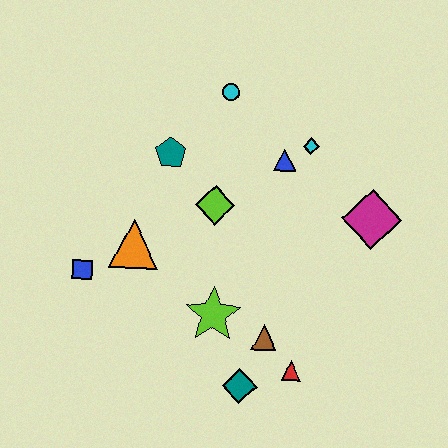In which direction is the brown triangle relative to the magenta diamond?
The brown triangle is below the magenta diamond.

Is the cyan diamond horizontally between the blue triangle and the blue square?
No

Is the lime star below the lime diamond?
Yes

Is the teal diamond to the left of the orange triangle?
No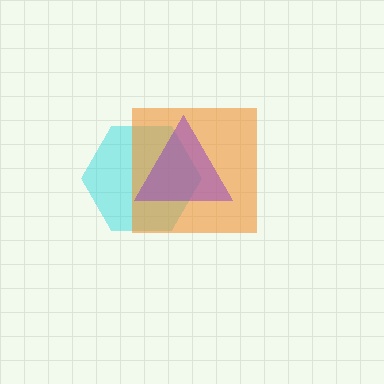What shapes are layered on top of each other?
The layered shapes are: a cyan hexagon, an orange square, a purple triangle.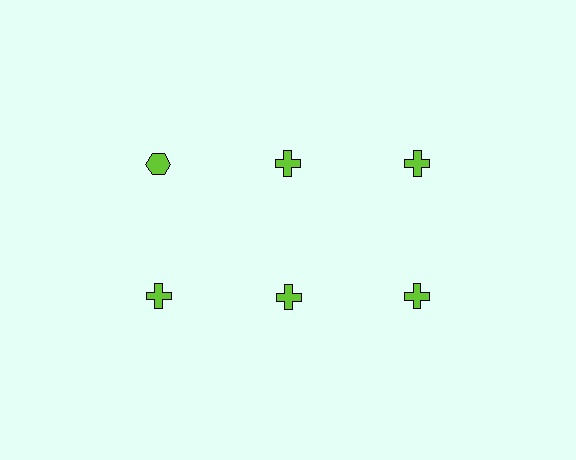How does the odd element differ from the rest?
It has a different shape: hexagon instead of cross.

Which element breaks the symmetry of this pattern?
The lime hexagon in the top row, leftmost column breaks the symmetry. All other shapes are lime crosses.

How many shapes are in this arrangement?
There are 6 shapes arranged in a grid pattern.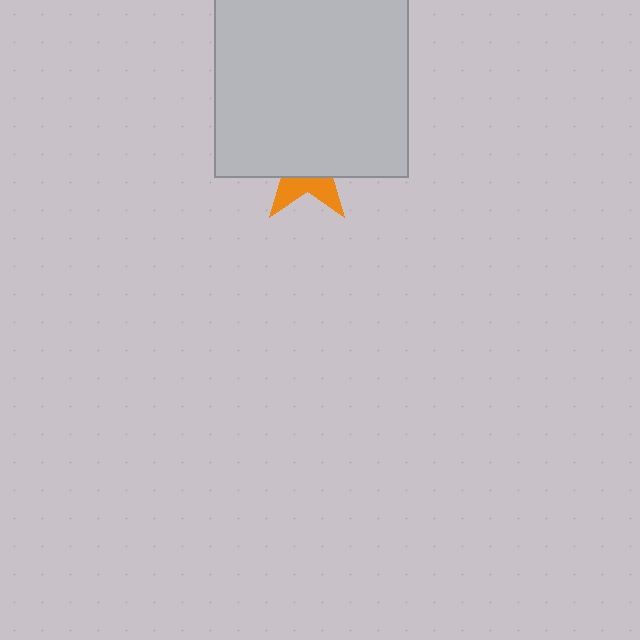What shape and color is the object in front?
The object in front is a light gray rectangle.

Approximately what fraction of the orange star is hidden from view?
Roughly 67% of the orange star is hidden behind the light gray rectangle.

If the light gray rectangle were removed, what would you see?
You would see the complete orange star.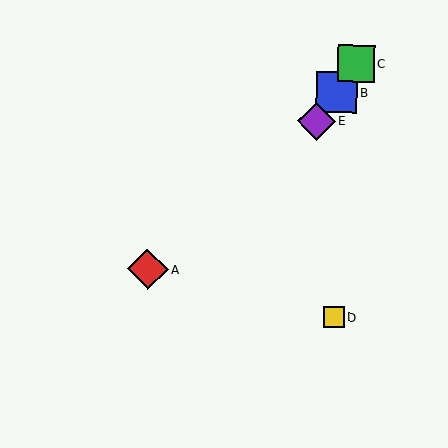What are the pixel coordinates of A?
Object A is at (148, 269).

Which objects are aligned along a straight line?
Objects B, C, E are aligned along a straight line.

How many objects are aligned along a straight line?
3 objects (B, C, E) are aligned along a straight line.